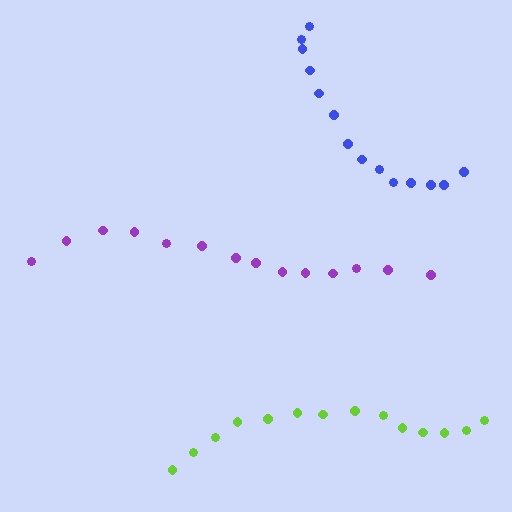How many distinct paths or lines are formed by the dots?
There are 3 distinct paths.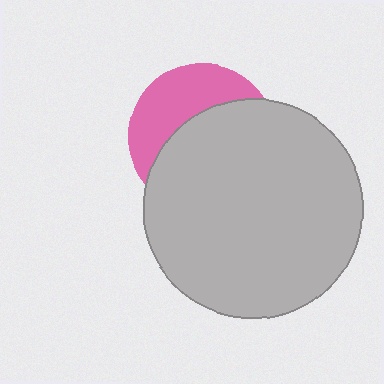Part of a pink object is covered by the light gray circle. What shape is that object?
It is a circle.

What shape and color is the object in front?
The object in front is a light gray circle.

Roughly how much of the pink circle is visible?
A small part of it is visible (roughly 38%).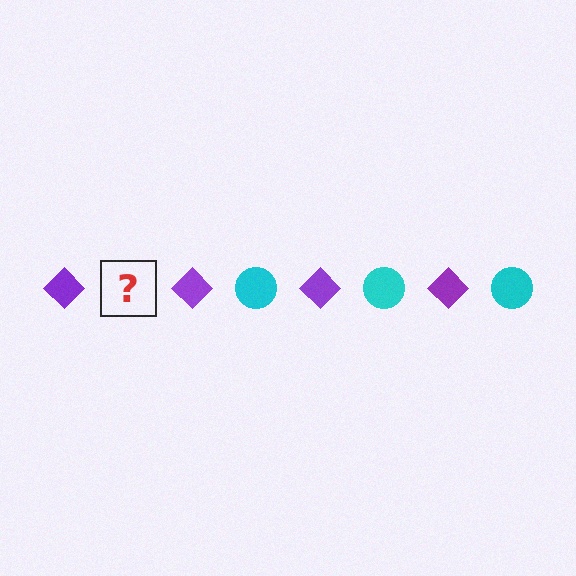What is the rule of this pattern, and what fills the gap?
The rule is that the pattern alternates between purple diamond and cyan circle. The gap should be filled with a cyan circle.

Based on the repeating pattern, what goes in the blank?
The blank should be a cyan circle.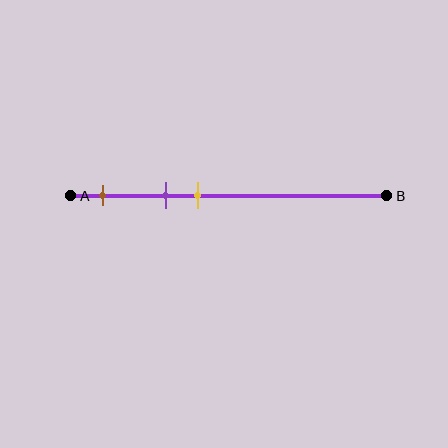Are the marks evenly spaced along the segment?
Yes, the marks are approximately evenly spaced.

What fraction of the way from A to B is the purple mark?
The purple mark is approximately 30% (0.3) of the way from A to B.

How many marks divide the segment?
There are 3 marks dividing the segment.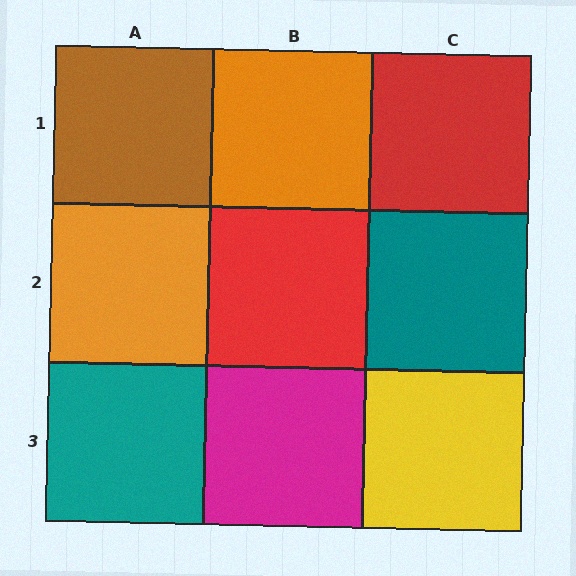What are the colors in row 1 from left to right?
Brown, orange, red.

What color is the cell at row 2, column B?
Red.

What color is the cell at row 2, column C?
Teal.